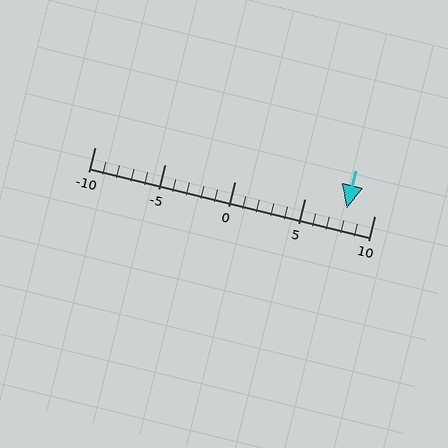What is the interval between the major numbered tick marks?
The major tick marks are spaced 5 units apart.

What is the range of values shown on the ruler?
The ruler shows values from -10 to 10.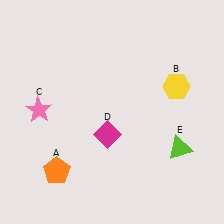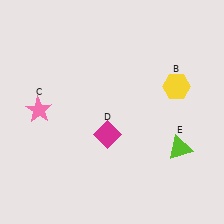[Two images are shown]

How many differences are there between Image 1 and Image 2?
There is 1 difference between the two images.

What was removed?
The orange pentagon (A) was removed in Image 2.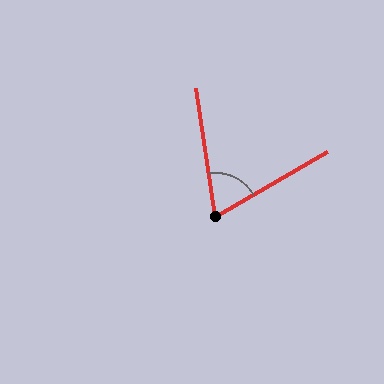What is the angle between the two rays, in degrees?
Approximately 69 degrees.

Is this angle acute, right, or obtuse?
It is acute.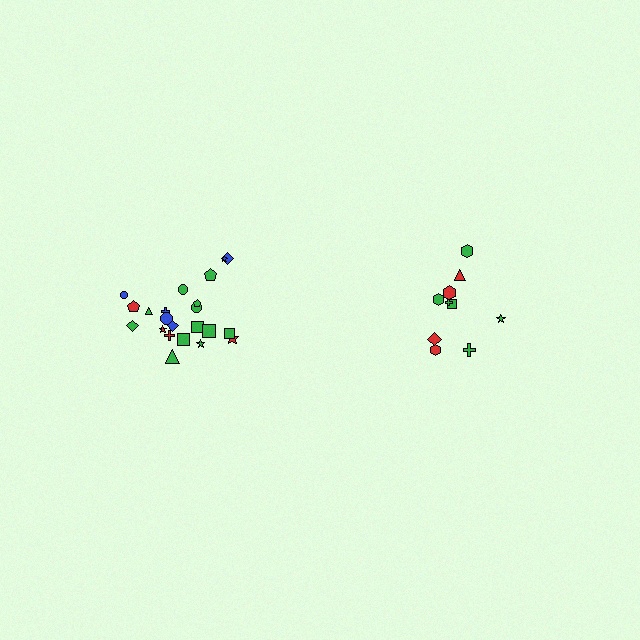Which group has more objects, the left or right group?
The left group.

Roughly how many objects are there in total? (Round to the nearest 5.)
Roughly 30 objects in total.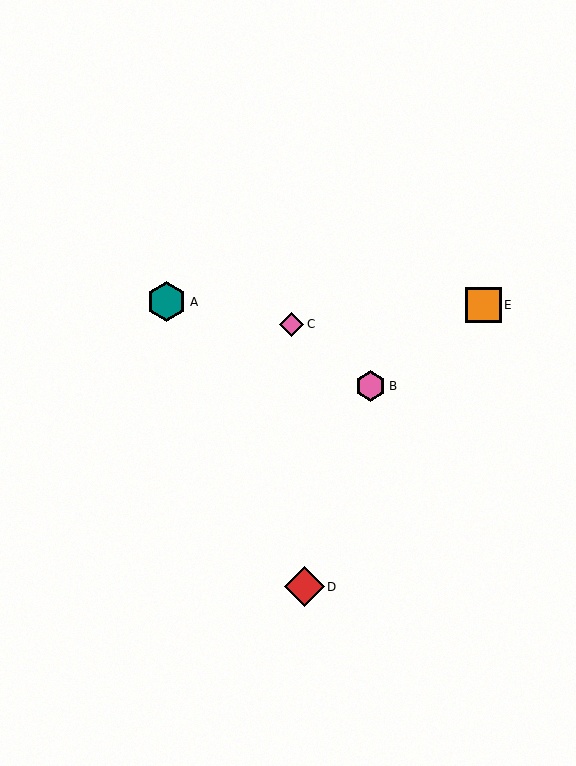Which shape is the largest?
The red diamond (labeled D) is the largest.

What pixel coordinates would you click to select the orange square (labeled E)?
Click at (484, 305) to select the orange square E.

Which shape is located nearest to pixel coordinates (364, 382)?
The pink hexagon (labeled B) at (370, 386) is nearest to that location.